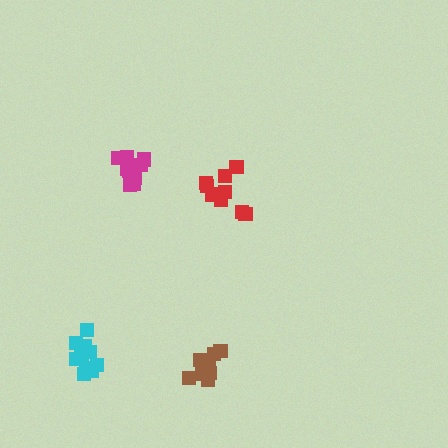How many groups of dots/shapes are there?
There are 4 groups.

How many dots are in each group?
Group 1: 10 dots, Group 2: 10 dots, Group 3: 10 dots, Group 4: 13 dots (43 total).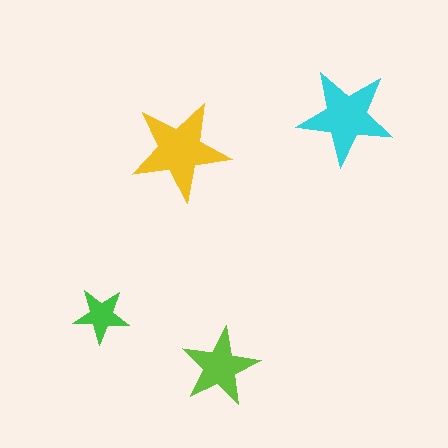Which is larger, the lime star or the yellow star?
The yellow one.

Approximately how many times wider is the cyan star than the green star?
About 1.5 times wider.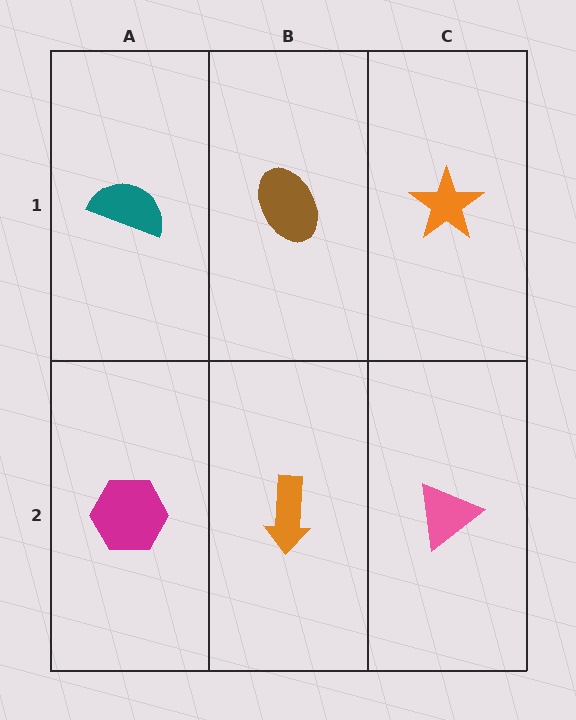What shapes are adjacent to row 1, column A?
A magenta hexagon (row 2, column A), a brown ellipse (row 1, column B).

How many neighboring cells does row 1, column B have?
3.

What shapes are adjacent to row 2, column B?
A brown ellipse (row 1, column B), a magenta hexagon (row 2, column A), a pink triangle (row 2, column C).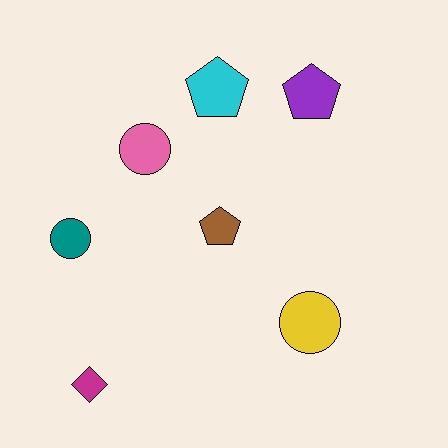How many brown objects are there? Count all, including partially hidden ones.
There is 1 brown object.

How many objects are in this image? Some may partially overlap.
There are 7 objects.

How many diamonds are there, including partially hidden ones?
There is 1 diamond.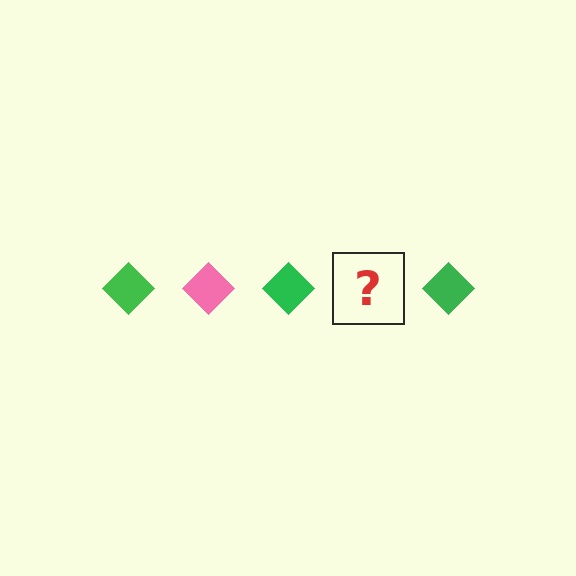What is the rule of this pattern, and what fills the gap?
The rule is that the pattern cycles through green, pink diamonds. The gap should be filled with a pink diamond.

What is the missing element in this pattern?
The missing element is a pink diamond.